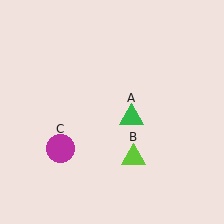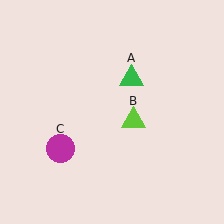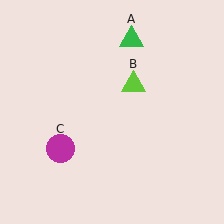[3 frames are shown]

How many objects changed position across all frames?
2 objects changed position: green triangle (object A), lime triangle (object B).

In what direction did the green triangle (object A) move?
The green triangle (object A) moved up.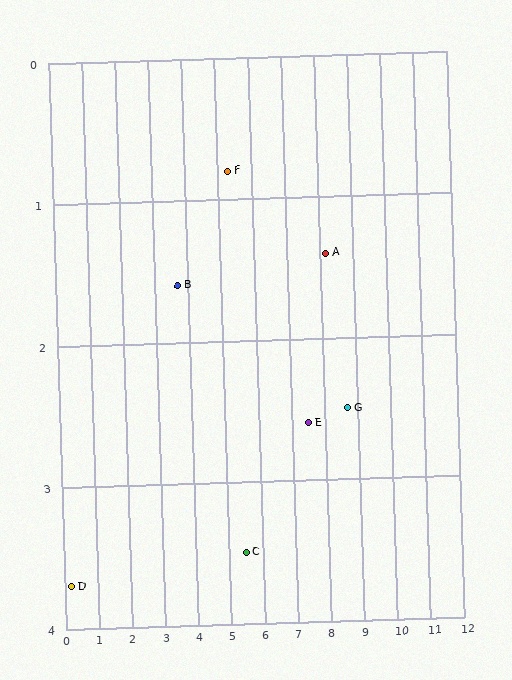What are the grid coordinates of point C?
Point C is at approximately (5.5, 3.5).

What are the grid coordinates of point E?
Point E is at approximately (7.5, 2.6).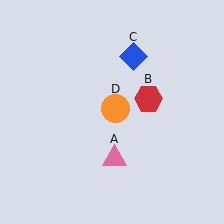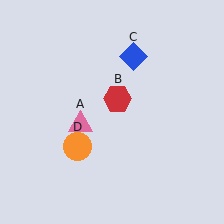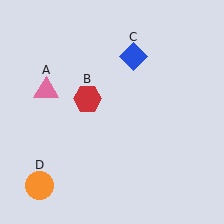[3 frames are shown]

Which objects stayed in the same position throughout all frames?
Blue diamond (object C) remained stationary.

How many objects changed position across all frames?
3 objects changed position: pink triangle (object A), red hexagon (object B), orange circle (object D).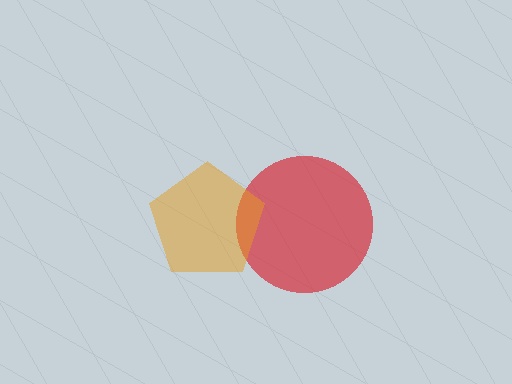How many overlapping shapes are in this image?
There are 2 overlapping shapes in the image.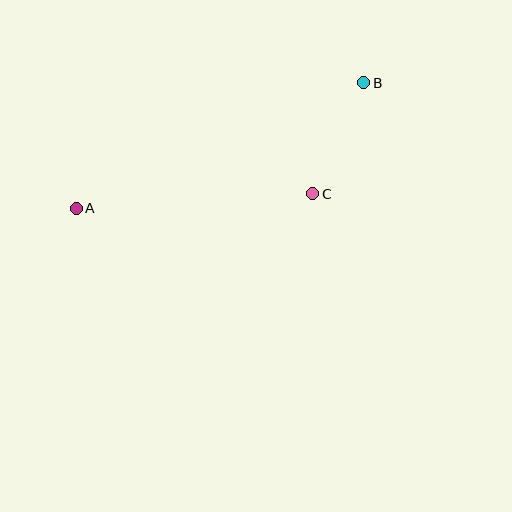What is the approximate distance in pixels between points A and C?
The distance between A and C is approximately 237 pixels.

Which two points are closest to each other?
Points B and C are closest to each other.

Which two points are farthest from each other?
Points A and B are farthest from each other.